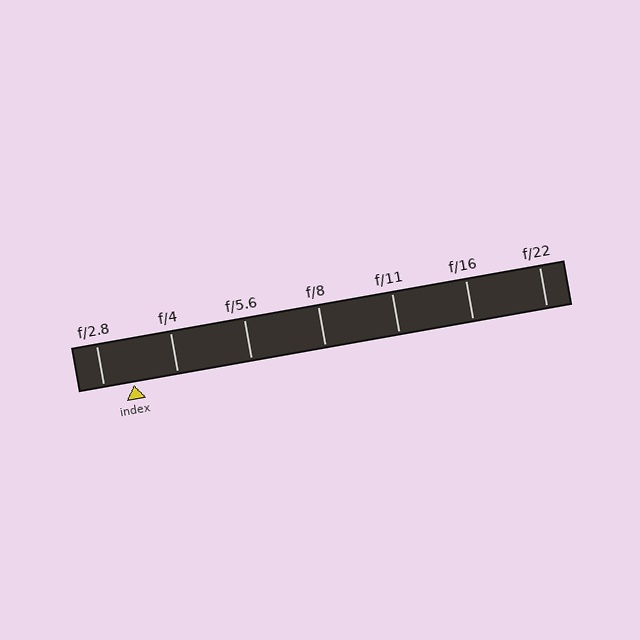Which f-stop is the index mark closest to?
The index mark is closest to f/2.8.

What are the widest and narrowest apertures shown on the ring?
The widest aperture shown is f/2.8 and the narrowest is f/22.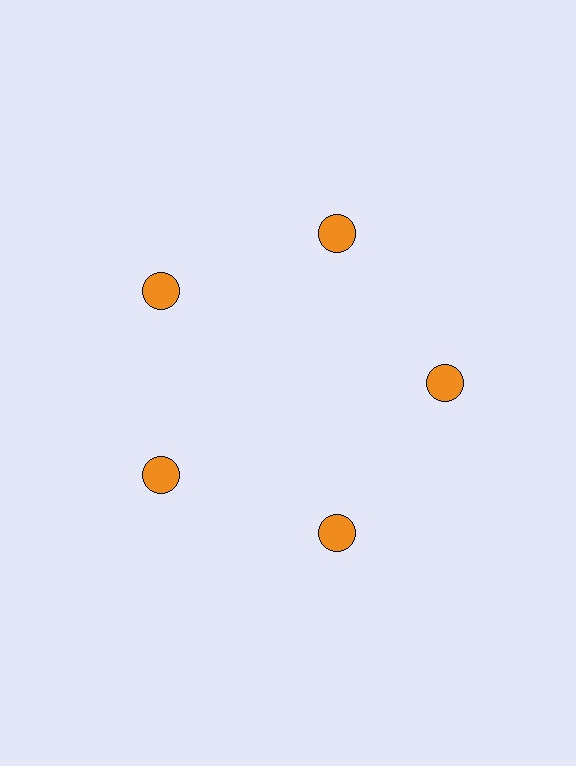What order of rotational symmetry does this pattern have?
This pattern has 5-fold rotational symmetry.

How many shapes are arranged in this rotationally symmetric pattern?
There are 5 shapes, arranged in 5 groups of 1.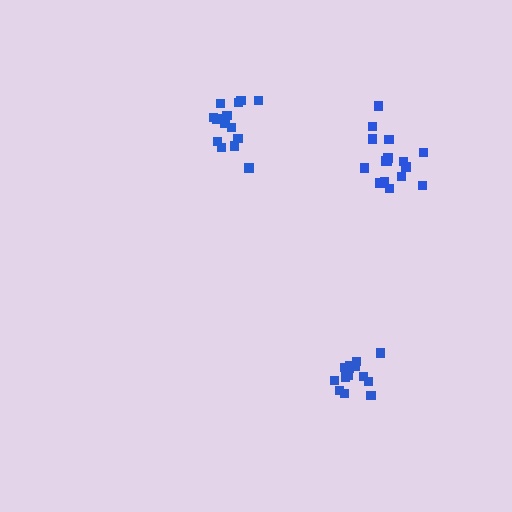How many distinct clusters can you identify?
There are 3 distinct clusters.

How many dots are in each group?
Group 1: 14 dots, Group 2: 14 dots, Group 3: 17 dots (45 total).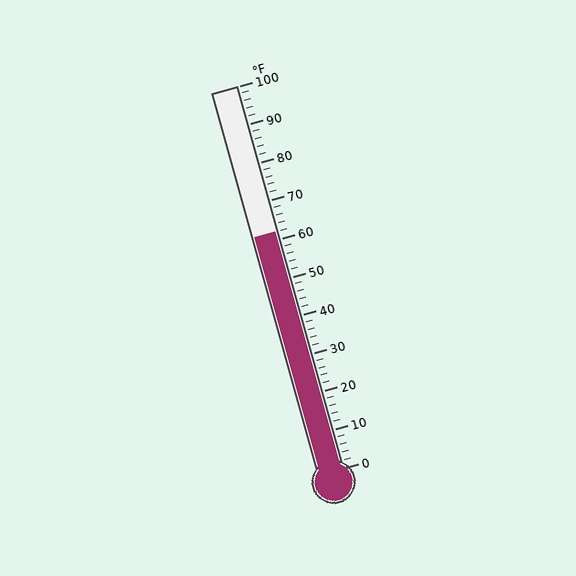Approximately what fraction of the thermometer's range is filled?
The thermometer is filled to approximately 60% of its range.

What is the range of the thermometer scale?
The thermometer scale ranges from 0°F to 100°F.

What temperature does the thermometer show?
The thermometer shows approximately 62°F.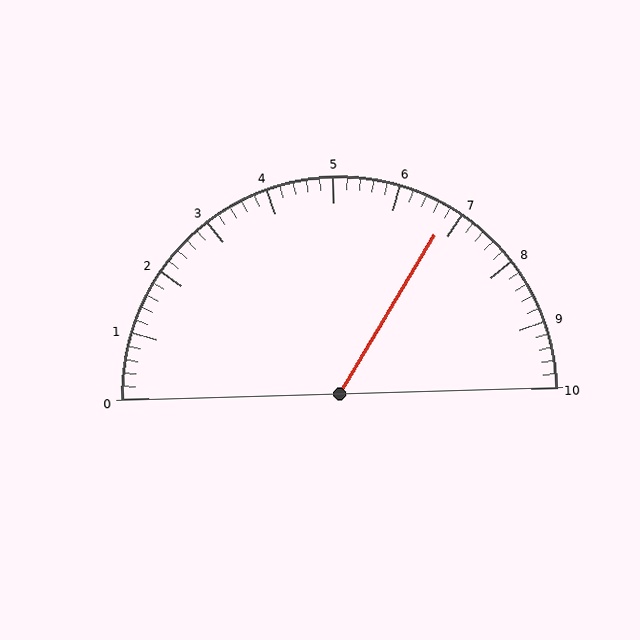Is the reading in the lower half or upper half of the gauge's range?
The reading is in the upper half of the range (0 to 10).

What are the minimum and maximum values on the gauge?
The gauge ranges from 0 to 10.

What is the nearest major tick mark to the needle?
The nearest major tick mark is 7.